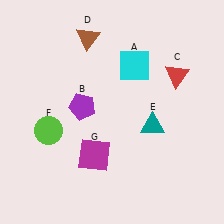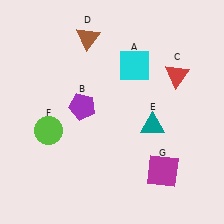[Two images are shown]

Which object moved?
The magenta square (G) moved right.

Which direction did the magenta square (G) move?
The magenta square (G) moved right.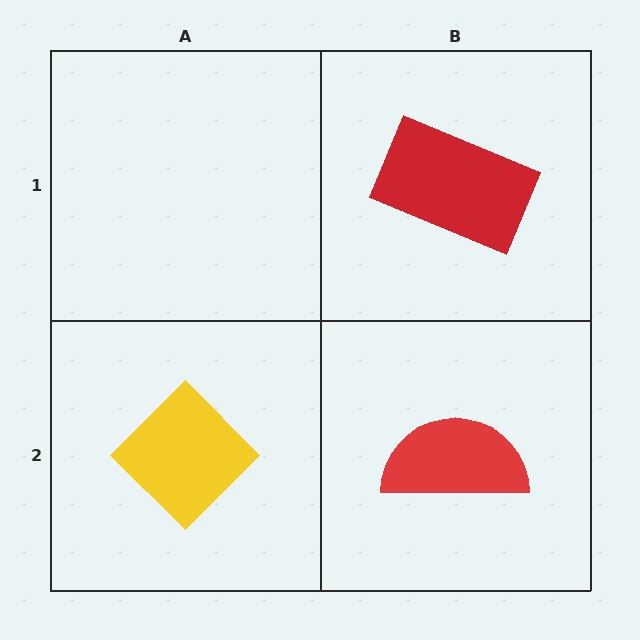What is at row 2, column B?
A red semicircle.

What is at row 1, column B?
A red rectangle.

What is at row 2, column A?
A yellow diamond.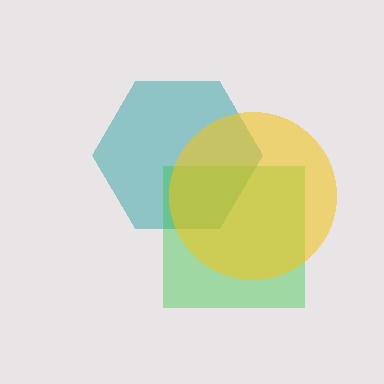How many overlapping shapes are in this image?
There are 3 overlapping shapes in the image.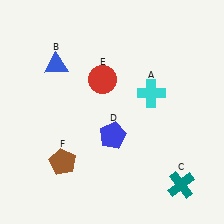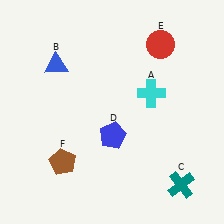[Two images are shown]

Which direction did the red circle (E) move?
The red circle (E) moved right.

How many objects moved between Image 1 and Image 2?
1 object moved between the two images.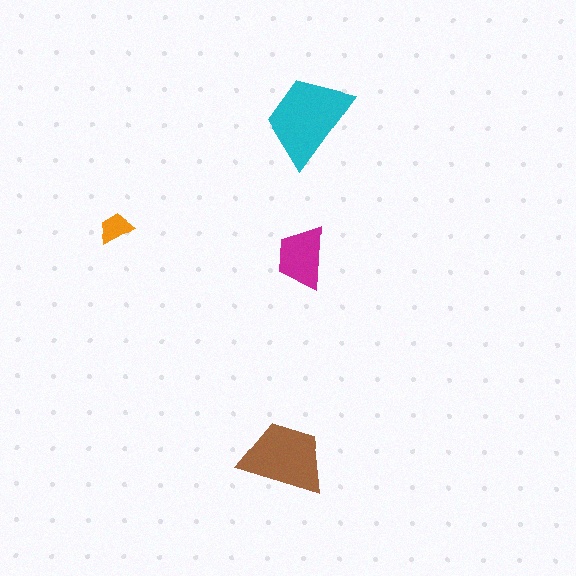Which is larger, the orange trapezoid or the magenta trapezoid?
The magenta one.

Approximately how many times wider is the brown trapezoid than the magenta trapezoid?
About 1.5 times wider.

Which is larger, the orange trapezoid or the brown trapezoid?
The brown one.